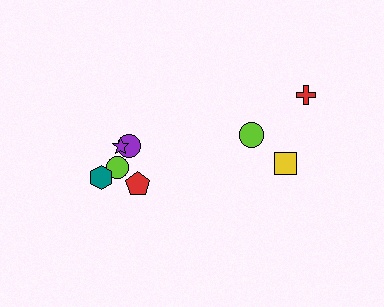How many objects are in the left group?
There are 5 objects.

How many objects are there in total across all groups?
There are 8 objects.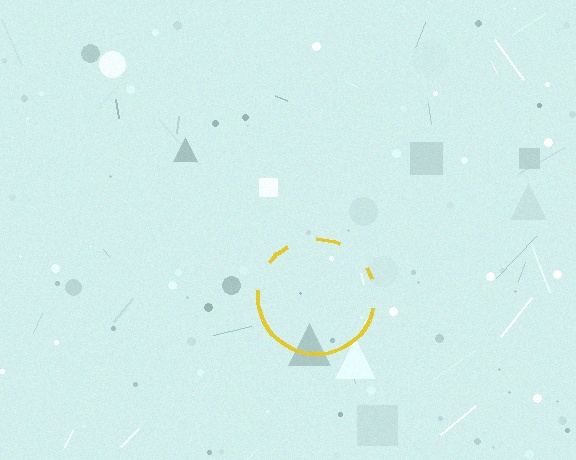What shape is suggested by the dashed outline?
The dashed outline suggests a circle.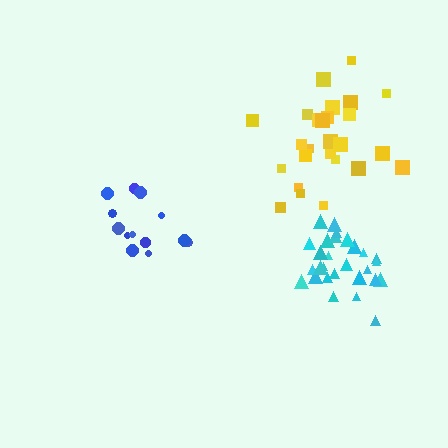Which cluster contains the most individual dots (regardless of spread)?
Cyan (28).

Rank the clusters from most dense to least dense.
cyan, yellow, blue.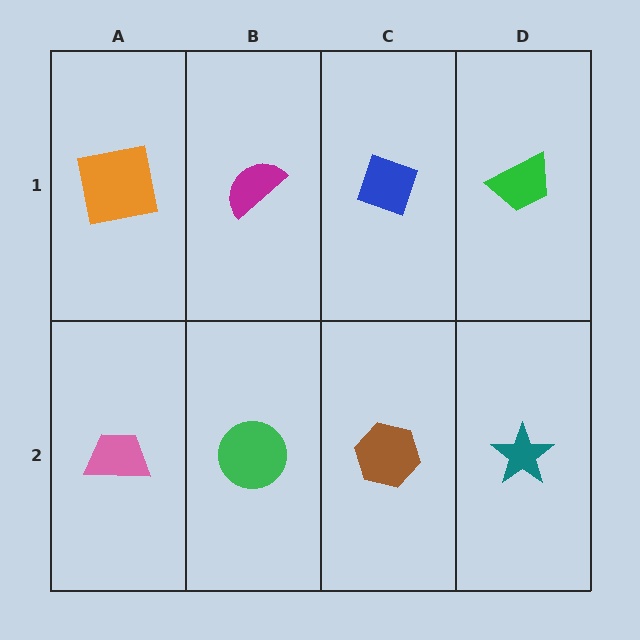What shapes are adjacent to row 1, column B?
A green circle (row 2, column B), an orange square (row 1, column A), a blue diamond (row 1, column C).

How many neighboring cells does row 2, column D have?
2.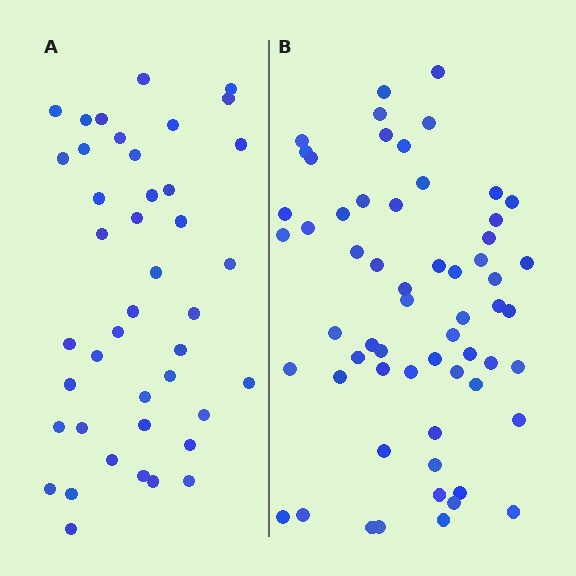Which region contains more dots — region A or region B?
Region B (the right region) has more dots.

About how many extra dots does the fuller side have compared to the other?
Region B has approximately 20 more dots than region A.